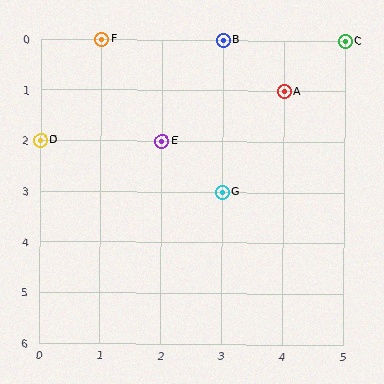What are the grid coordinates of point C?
Point C is at grid coordinates (5, 0).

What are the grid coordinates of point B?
Point B is at grid coordinates (3, 0).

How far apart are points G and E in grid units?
Points G and E are 1 column and 1 row apart (about 1.4 grid units diagonally).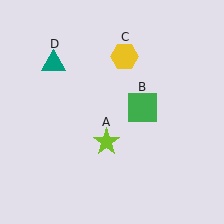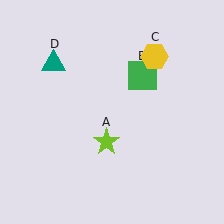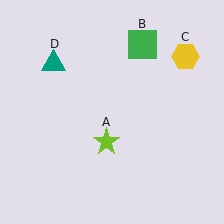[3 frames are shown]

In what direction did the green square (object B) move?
The green square (object B) moved up.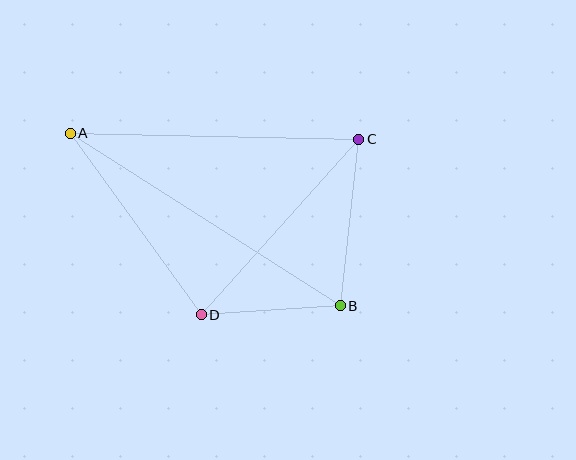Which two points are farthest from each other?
Points A and B are farthest from each other.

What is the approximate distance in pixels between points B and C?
The distance between B and C is approximately 168 pixels.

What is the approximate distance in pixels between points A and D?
The distance between A and D is approximately 224 pixels.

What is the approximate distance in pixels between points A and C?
The distance between A and C is approximately 289 pixels.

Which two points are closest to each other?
Points B and D are closest to each other.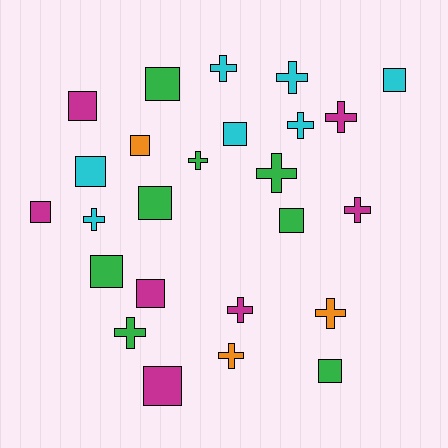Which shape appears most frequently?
Square, with 13 objects.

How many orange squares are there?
There is 1 orange square.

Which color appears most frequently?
Green, with 8 objects.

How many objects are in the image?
There are 25 objects.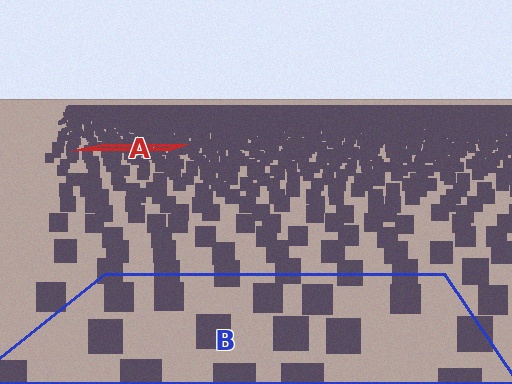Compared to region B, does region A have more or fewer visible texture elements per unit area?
Region A has more texture elements per unit area — they are packed more densely because it is farther away.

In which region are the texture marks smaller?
The texture marks are smaller in region A, because it is farther away.